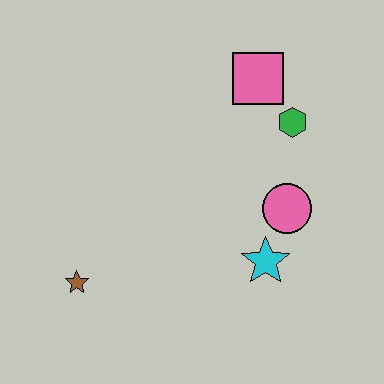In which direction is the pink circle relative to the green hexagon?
The pink circle is below the green hexagon.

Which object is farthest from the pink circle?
The brown star is farthest from the pink circle.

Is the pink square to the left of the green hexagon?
Yes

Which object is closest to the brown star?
The cyan star is closest to the brown star.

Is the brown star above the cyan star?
No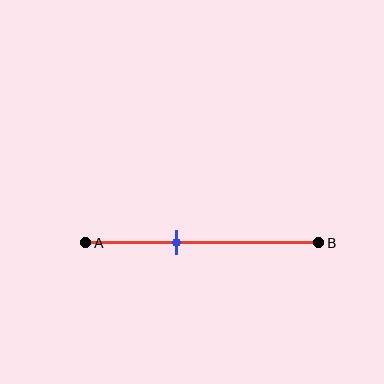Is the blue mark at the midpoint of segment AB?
No, the mark is at about 40% from A, not at the 50% midpoint.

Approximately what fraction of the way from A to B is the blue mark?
The blue mark is approximately 40% of the way from A to B.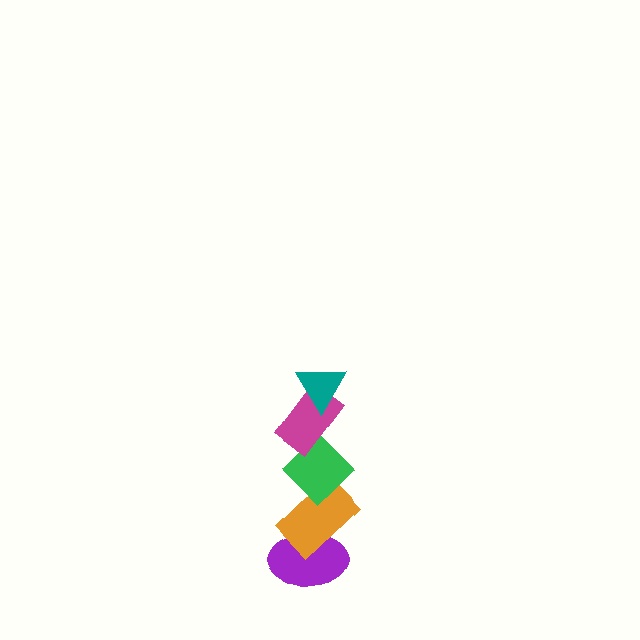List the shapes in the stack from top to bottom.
From top to bottom: the teal triangle, the magenta rectangle, the green diamond, the orange rectangle, the purple ellipse.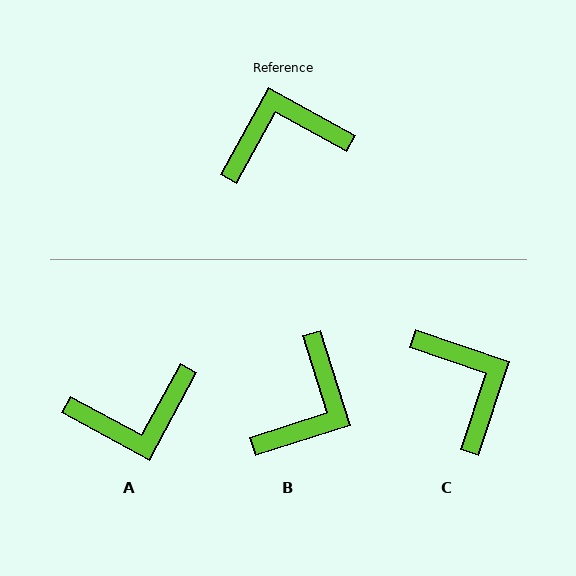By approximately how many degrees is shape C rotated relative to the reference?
Approximately 80 degrees clockwise.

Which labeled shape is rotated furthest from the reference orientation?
A, about 179 degrees away.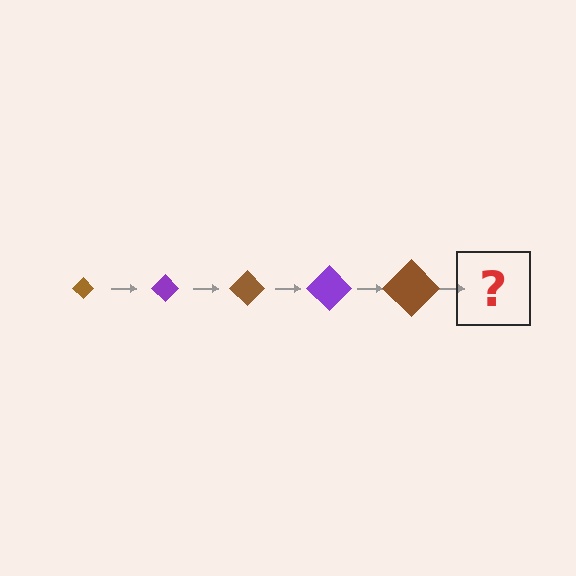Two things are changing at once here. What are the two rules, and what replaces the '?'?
The two rules are that the diamond grows larger each step and the color cycles through brown and purple. The '?' should be a purple diamond, larger than the previous one.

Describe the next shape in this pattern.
It should be a purple diamond, larger than the previous one.